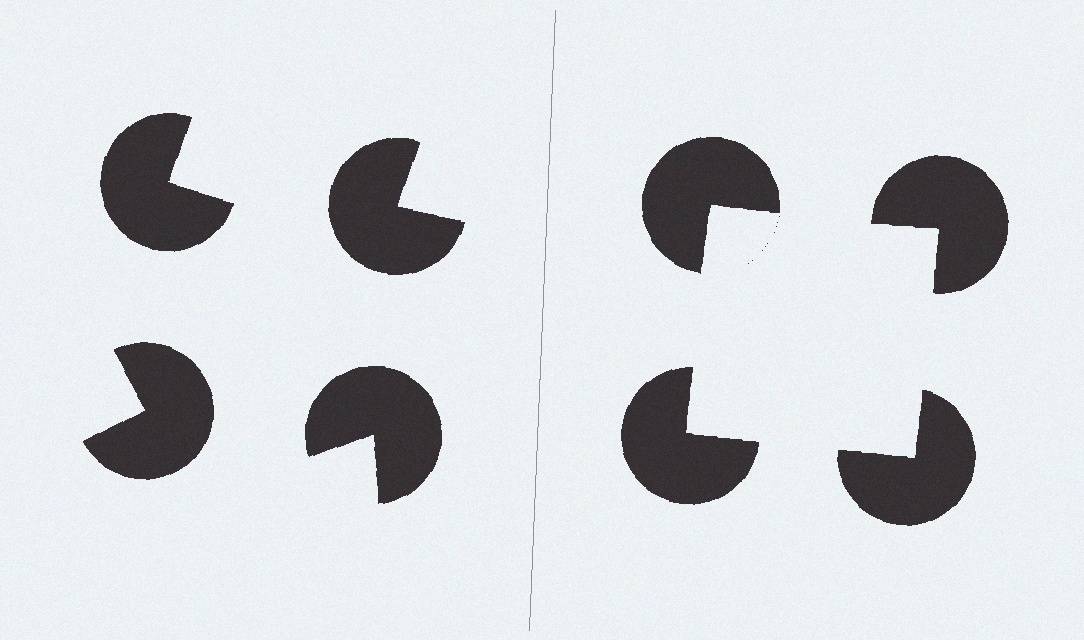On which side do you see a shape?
An illusory square appears on the right side. On the left side the wedge cuts are rotated, so no coherent shape forms.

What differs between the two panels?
The pac-man discs are positioned identically on both sides; only the wedge orientations differ. On the right they align to a square; on the left they are misaligned.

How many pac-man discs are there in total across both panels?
8 — 4 on each side.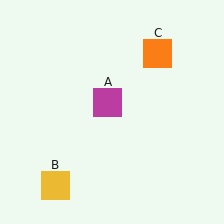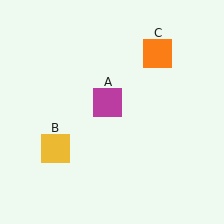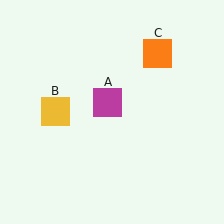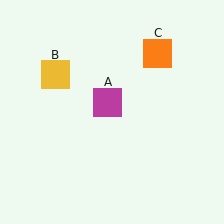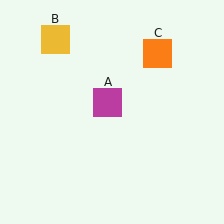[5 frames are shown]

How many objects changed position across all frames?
1 object changed position: yellow square (object B).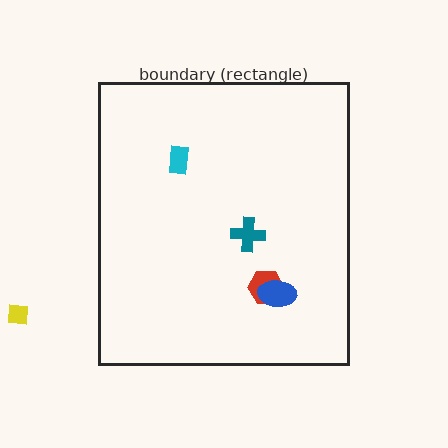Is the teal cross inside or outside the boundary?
Inside.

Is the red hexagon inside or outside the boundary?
Inside.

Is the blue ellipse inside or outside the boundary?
Inside.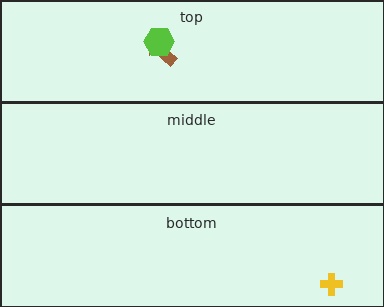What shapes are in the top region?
The brown arrow, the lime hexagon.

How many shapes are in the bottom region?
1.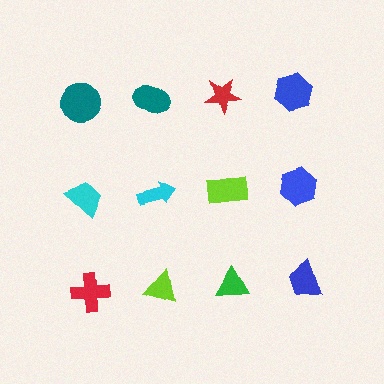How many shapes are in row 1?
4 shapes.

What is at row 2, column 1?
A cyan trapezoid.